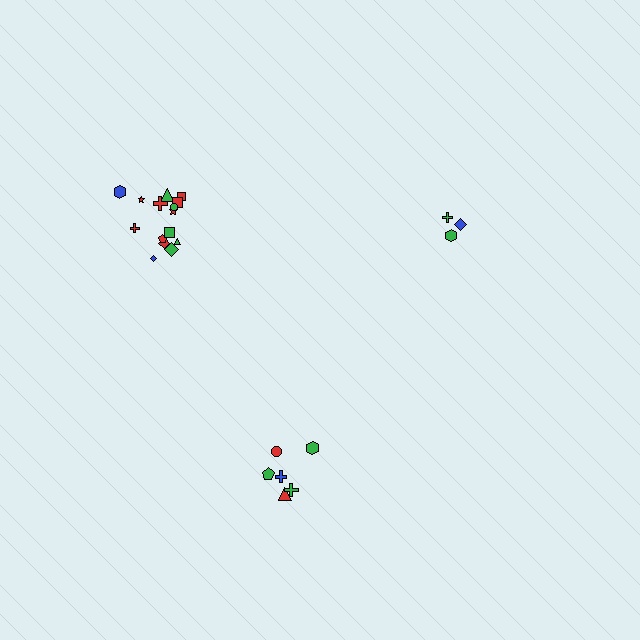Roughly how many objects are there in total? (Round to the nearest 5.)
Roughly 25 objects in total.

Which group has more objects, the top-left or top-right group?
The top-left group.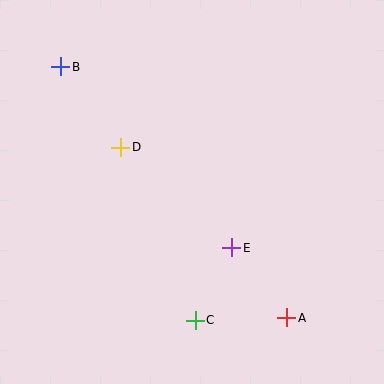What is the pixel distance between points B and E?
The distance between B and E is 249 pixels.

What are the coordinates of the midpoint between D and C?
The midpoint between D and C is at (158, 234).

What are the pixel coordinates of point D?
Point D is at (121, 147).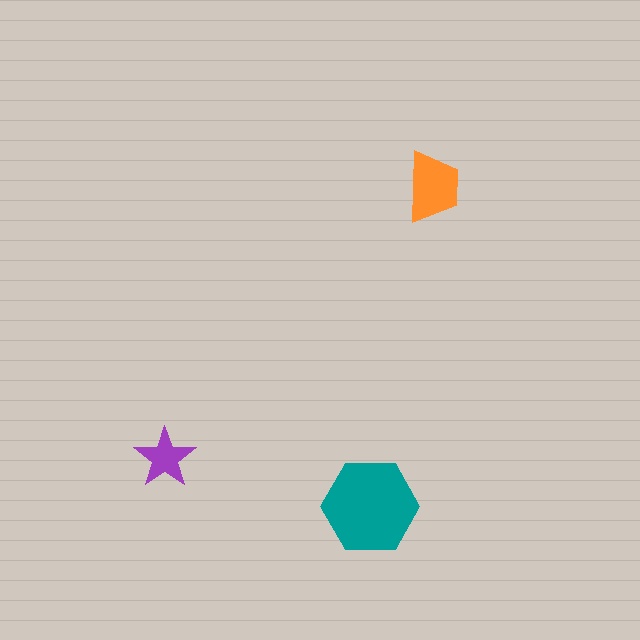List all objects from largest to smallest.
The teal hexagon, the orange trapezoid, the purple star.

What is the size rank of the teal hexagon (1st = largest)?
1st.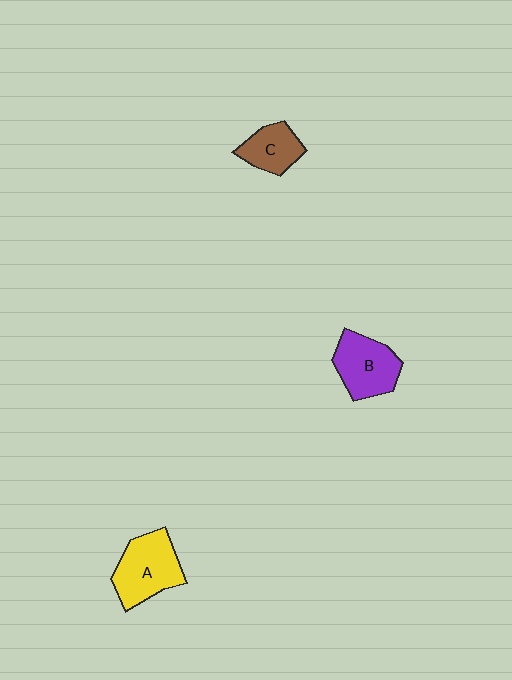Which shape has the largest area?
Shape A (yellow).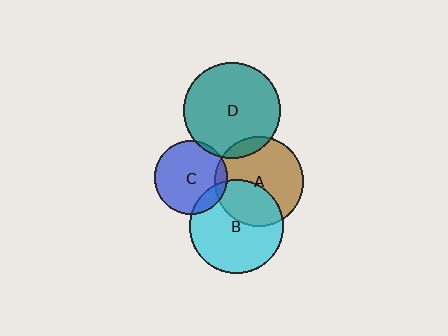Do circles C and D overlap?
Yes.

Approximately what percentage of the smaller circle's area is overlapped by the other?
Approximately 5%.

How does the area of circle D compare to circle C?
Approximately 1.7 times.